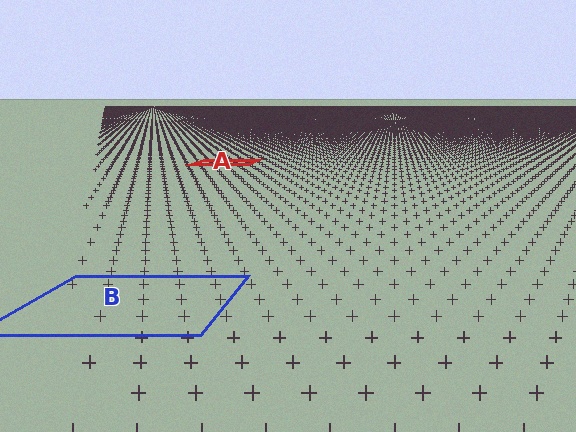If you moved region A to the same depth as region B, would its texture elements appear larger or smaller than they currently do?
They would appear larger. At a closer depth, the same texture elements are projected at a bigger on-screen size.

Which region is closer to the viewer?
Region B is closer. The texture elements there are larger and more spread out.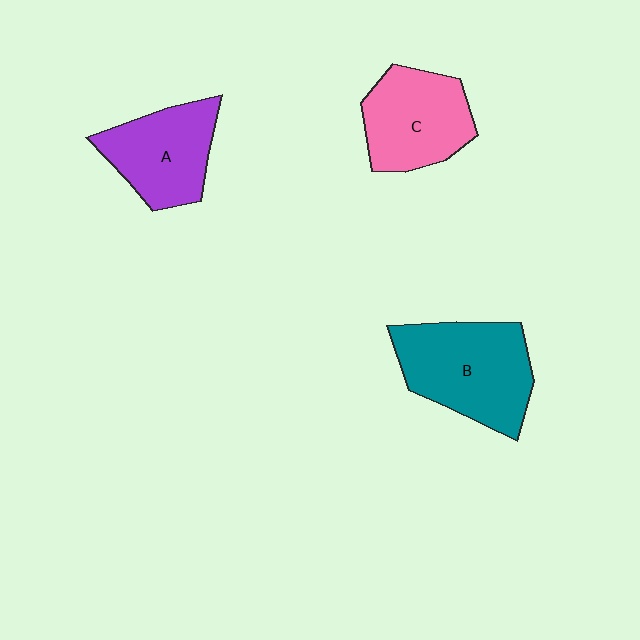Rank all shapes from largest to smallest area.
From largest to smallest: B (teal), C (pink), A (purple).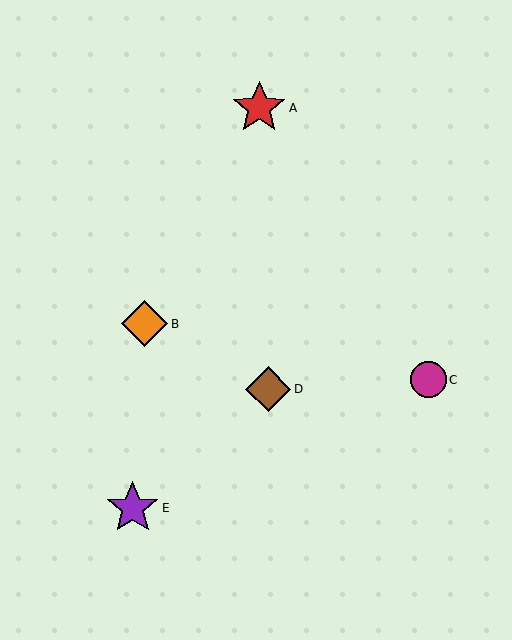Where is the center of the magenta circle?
The center of the magenta circle is at (428, 380).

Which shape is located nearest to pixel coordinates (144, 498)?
The purple star (labeled E) at (133, 508) is nearest to that location.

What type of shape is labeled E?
Shape E is a purple star.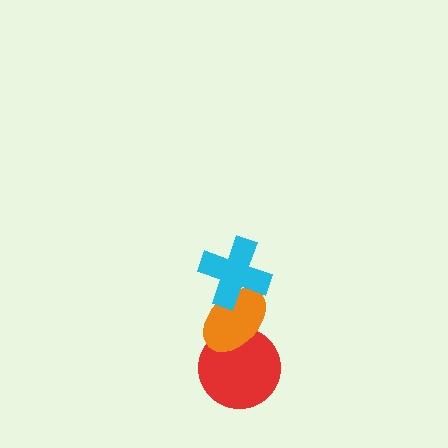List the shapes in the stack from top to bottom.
From top to bottom: the cyan cross, the orange ellipse, the red circle.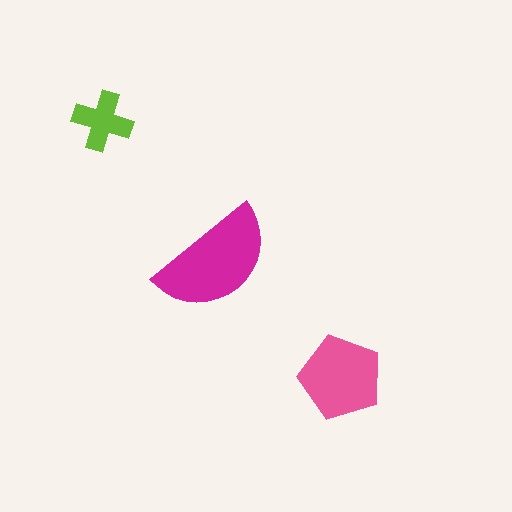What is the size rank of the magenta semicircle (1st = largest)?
1st.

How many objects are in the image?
There are 3 objects in the image.